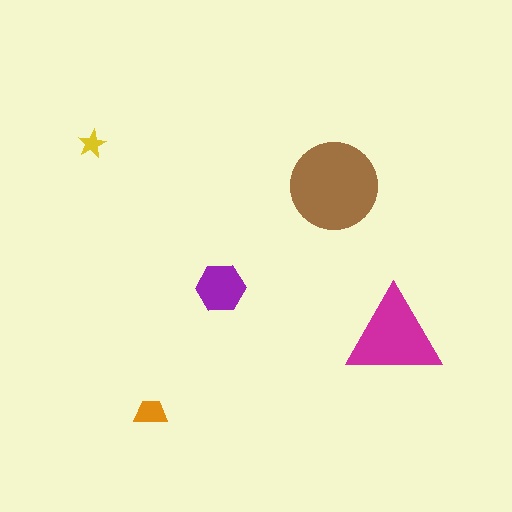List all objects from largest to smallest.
The brown circle, the magenta triangle, the purple hexagon, the orange trapezoid, the yellow star.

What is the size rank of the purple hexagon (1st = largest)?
3rd.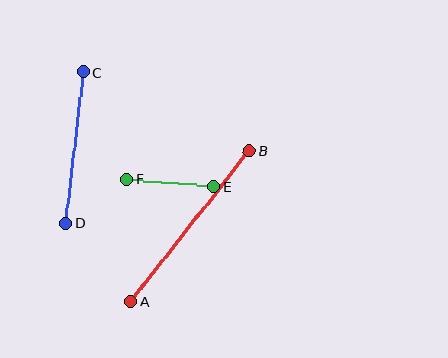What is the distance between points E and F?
The distance is approximately 87 pixels.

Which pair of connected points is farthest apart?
Points A and B are farthest apart.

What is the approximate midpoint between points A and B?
The midpoint is at approximately (190, 226) pixels.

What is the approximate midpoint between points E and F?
The midpoint is at approximately (170, 183) pixels.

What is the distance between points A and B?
The distance is approximately 192 pixels.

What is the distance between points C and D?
The distance is approximately 152 pixels.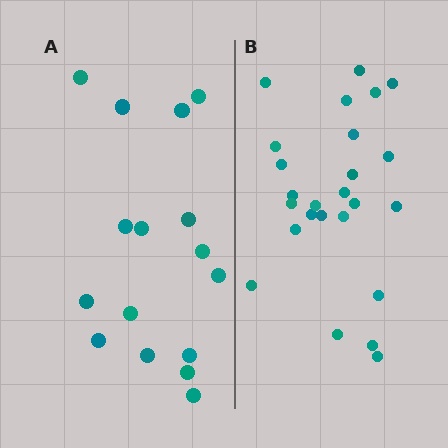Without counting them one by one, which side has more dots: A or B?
Region B (the right region) has more dots.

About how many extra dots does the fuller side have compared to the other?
Region B has roughly 8 or so more dots than region A.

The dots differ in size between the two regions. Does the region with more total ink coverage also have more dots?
No. Region A has more total ink coverage because its dots are larger, but region B actually contains more individual dots. Total area can be misleading — the number of items is what matters here.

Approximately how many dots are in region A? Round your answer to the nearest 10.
About 20 dots. (The exact count is 16, which rounds to 20.)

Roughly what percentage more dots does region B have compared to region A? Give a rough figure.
About 55% more.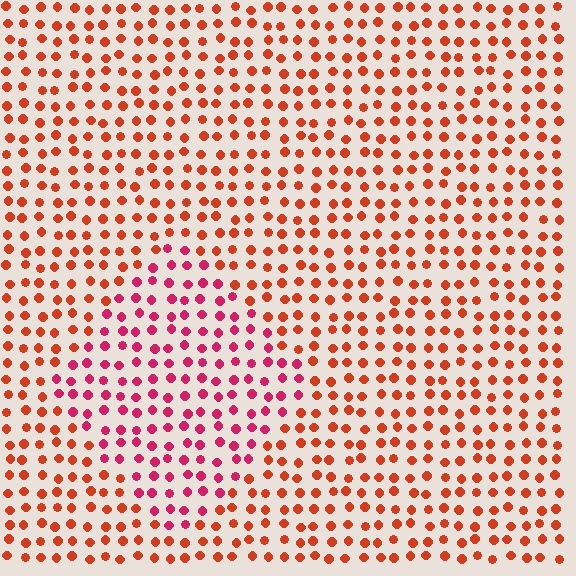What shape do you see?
I see a diamond.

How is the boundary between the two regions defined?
The boundary is defined purely by a slight shift in hue (about 34 degrees). Spacing, size, and orientation are identical on both sides.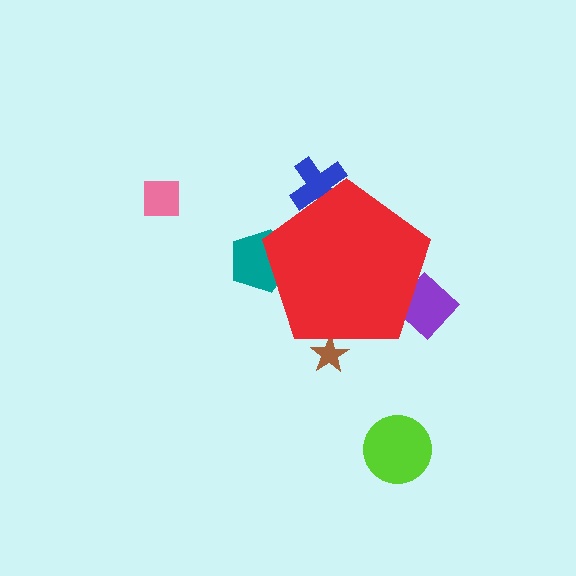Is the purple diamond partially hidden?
Yes, the purple diamond is partially hidden behind the red pentagon.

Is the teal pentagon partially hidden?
Yes, the teal pentagon is partially hidden behind the red pentagon.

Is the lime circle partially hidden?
No, the lime circle is fully visible.